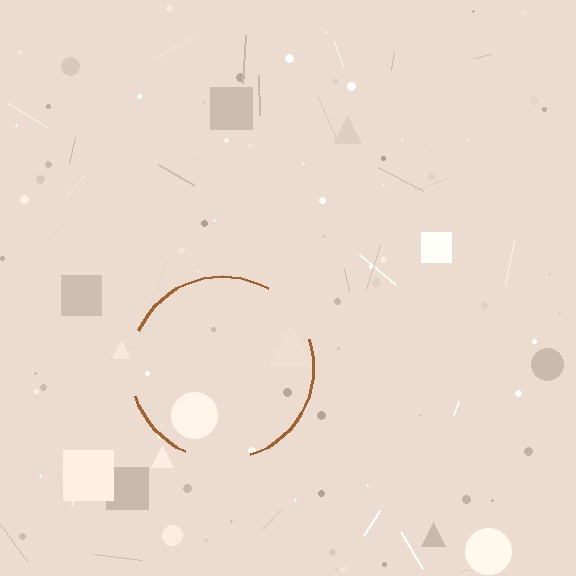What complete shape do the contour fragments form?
The contour fragments form a circle.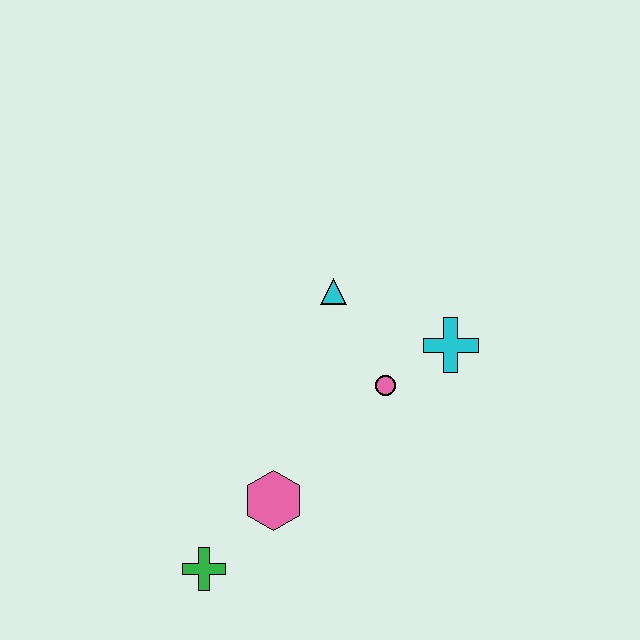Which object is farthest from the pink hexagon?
The cyan cross is farthest from the pink hexagon.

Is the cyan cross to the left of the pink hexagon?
No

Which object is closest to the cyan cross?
The pink circle is closest to the cyan cross.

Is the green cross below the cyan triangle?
Yes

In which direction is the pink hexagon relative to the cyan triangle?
The pink hexagon is below the cyan triangle.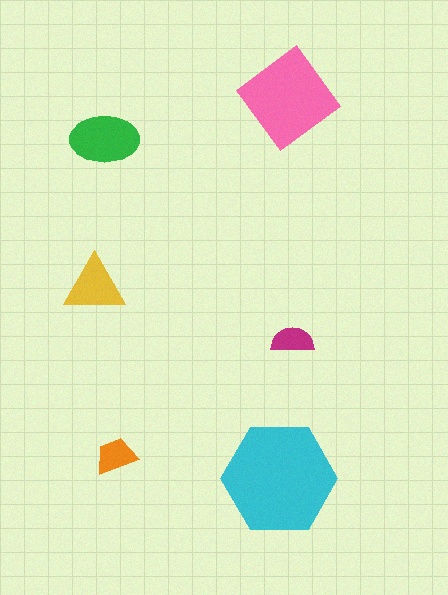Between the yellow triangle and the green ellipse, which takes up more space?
The green ellipse.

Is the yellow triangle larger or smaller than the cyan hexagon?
Smaller.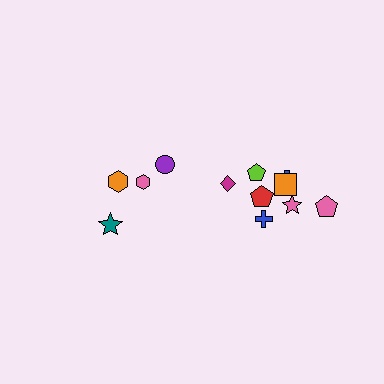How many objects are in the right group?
There are 8 objects.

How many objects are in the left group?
There are 4 objects.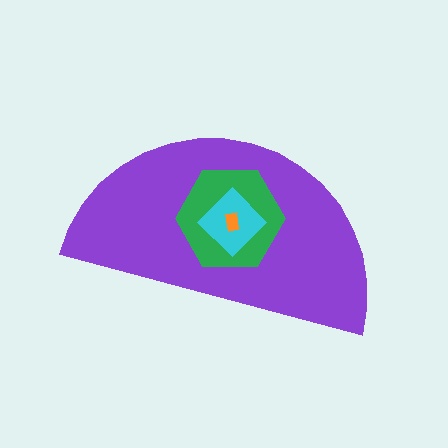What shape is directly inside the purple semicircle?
The green hexagon.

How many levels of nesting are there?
4.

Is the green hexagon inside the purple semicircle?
Yes.